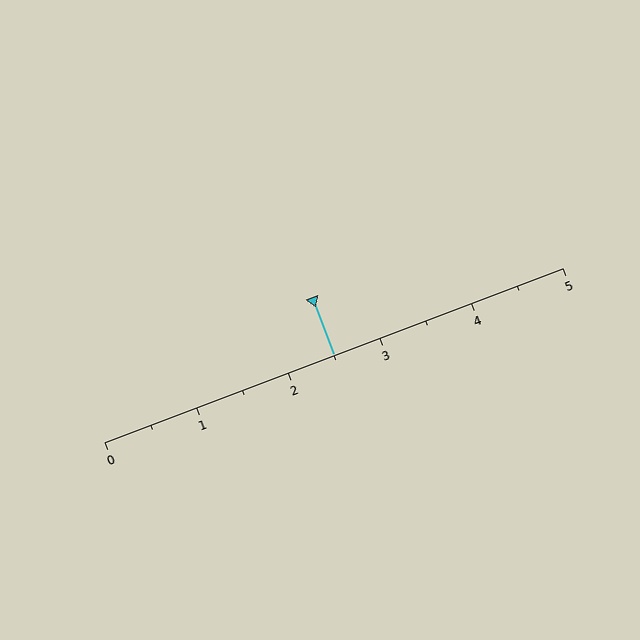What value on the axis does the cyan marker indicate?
The marker indicates approximately 2.5.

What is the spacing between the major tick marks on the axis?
The major ticks are spaced 1 apart.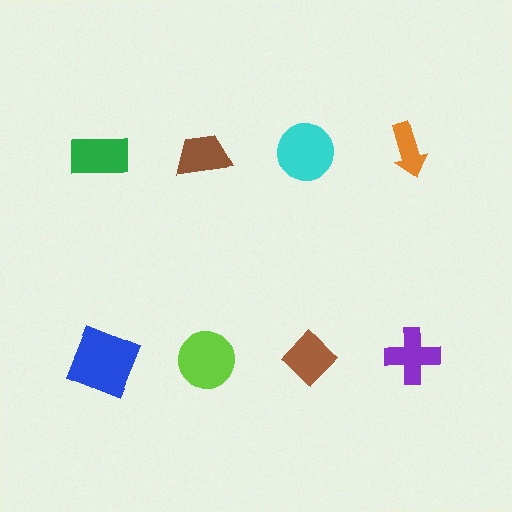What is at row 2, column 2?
A lime circle.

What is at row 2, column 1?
A blue square.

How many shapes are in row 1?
4 shapes.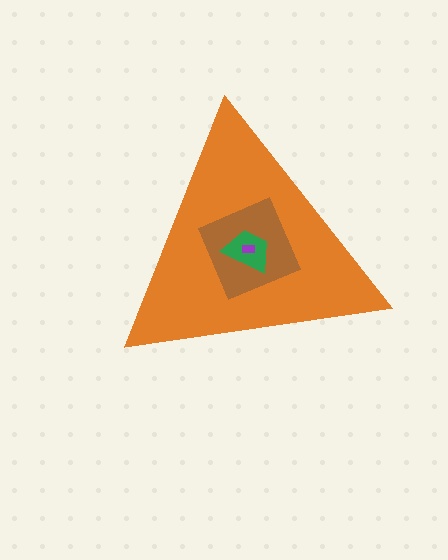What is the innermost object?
The purple rectangle.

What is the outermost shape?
The orange triangle.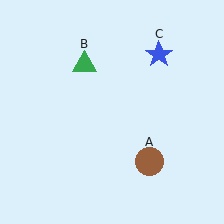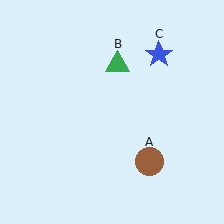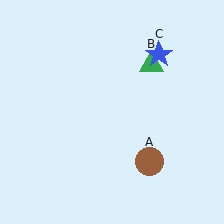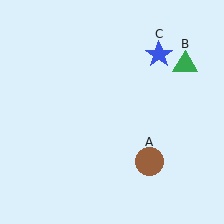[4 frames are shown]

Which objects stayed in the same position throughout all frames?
Brown circle (object A) and blue star (object C) remained stationary.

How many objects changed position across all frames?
1 object changed position: green triangle (object B).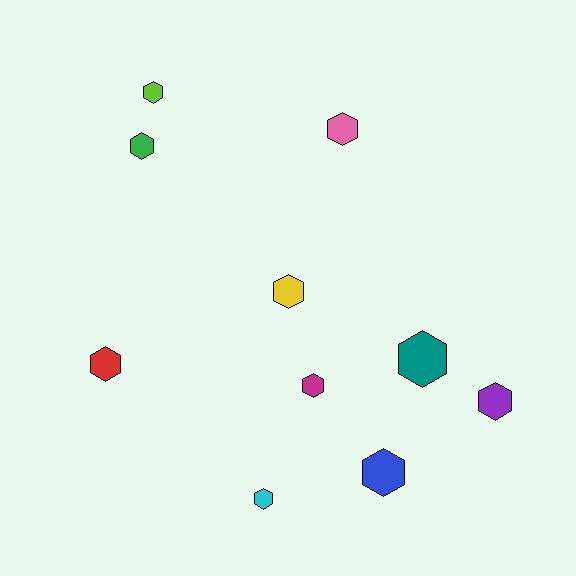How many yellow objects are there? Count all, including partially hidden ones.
There is 1 yellow object.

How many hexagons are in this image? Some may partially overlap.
There are 10 hexagons.